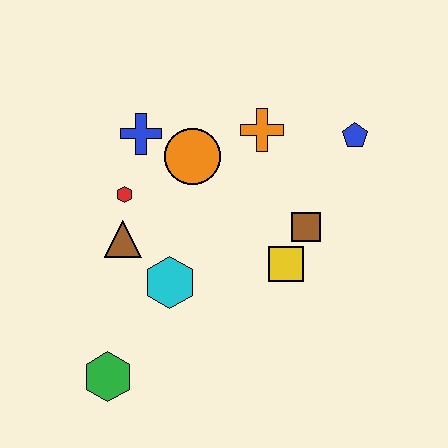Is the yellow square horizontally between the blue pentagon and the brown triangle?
Yes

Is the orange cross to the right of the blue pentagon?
No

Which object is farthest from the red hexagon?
The blue pentagon is farthest from the red hexagon.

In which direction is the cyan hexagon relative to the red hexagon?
The cyan hexagon is below the red hexagon.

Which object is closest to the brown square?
The yellow square is closest to the brown square.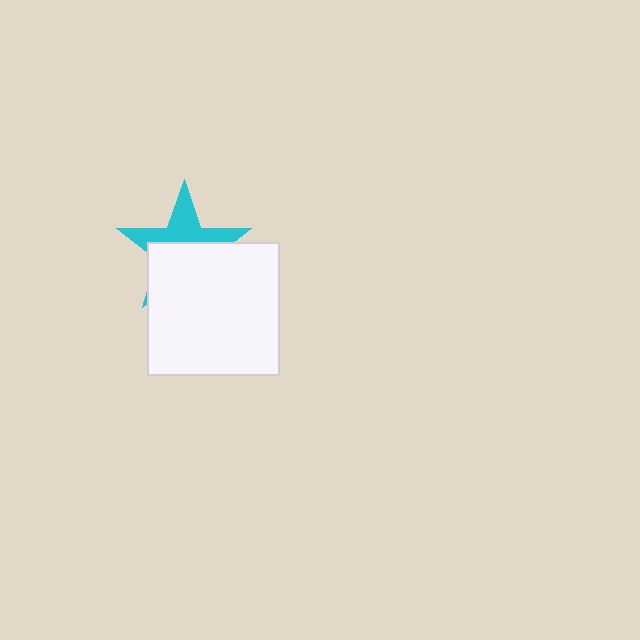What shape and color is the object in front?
The object in front is a white square.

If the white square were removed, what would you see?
You would see the complete cyan star.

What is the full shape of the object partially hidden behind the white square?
The partially hidden object is a cyan star.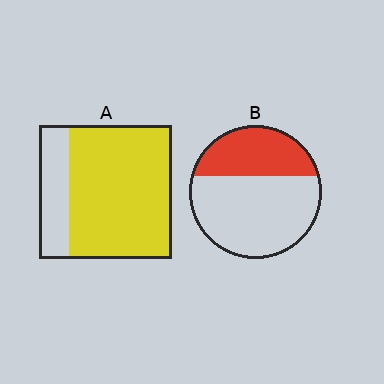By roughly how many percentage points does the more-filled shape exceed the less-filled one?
By roughly 45 percentage points (A over B).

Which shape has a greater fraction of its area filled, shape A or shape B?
Shape A.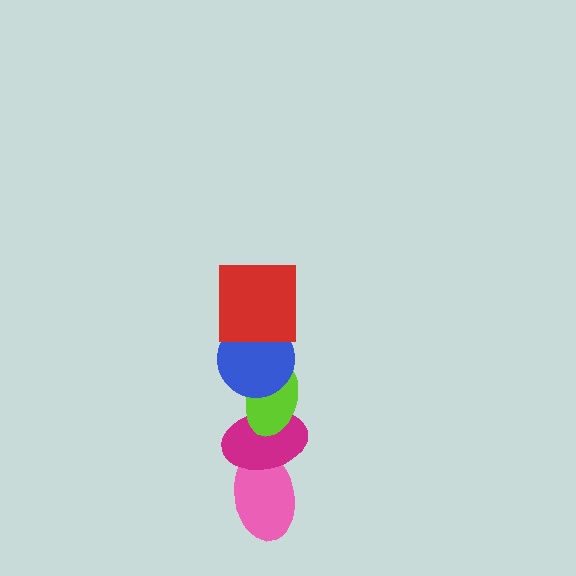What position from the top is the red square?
The red square is 1st from the top.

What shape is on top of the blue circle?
The red square is on top of the blue circle.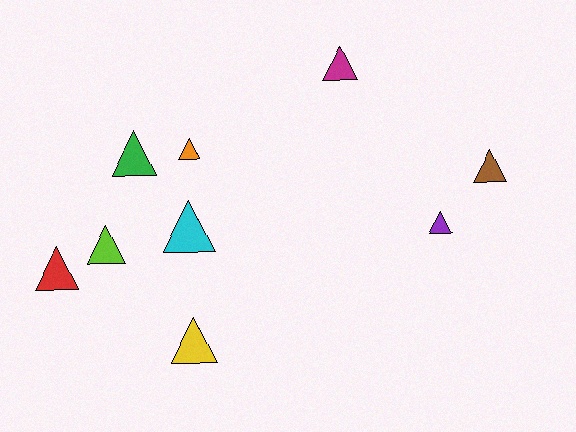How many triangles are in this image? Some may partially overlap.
There are 9 triangles.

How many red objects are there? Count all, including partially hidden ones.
There is 1 red object.